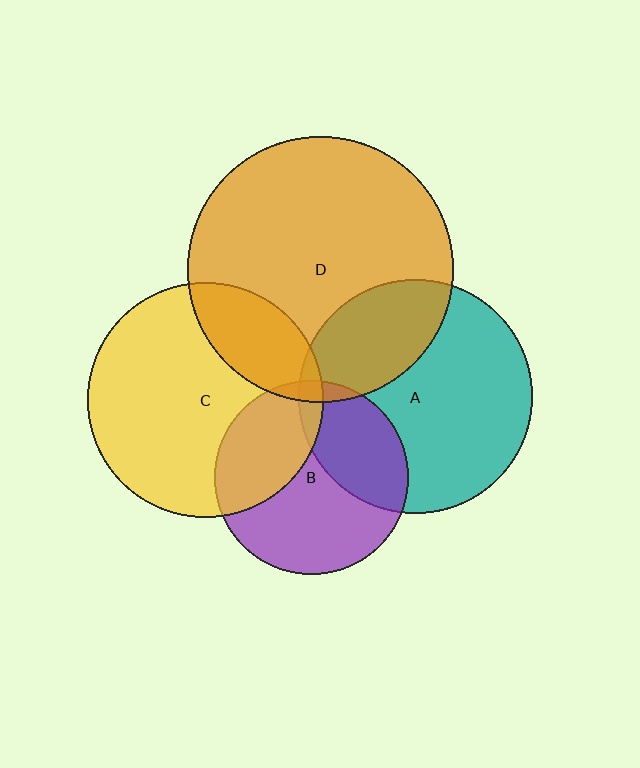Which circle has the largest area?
Circle D (orange).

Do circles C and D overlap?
Yes.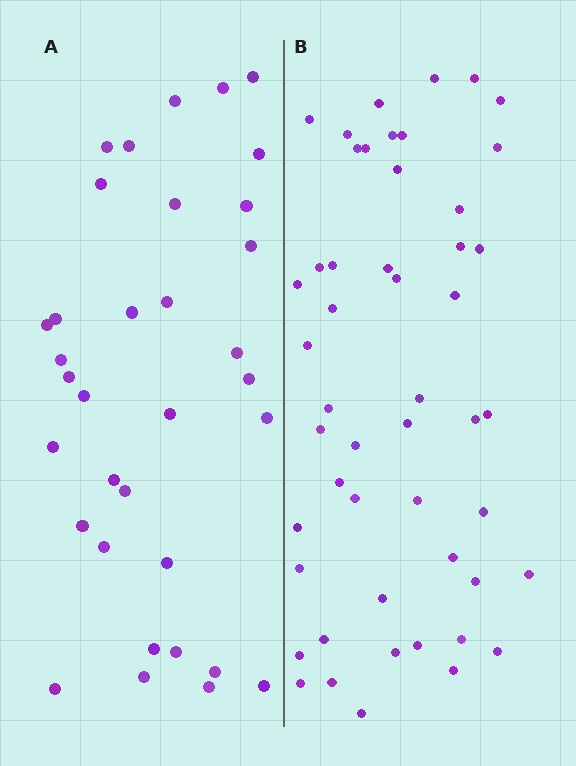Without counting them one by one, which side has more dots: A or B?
Region B (the right region) has more dots.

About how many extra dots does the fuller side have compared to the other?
Region B has approximately 15 more dots than region A.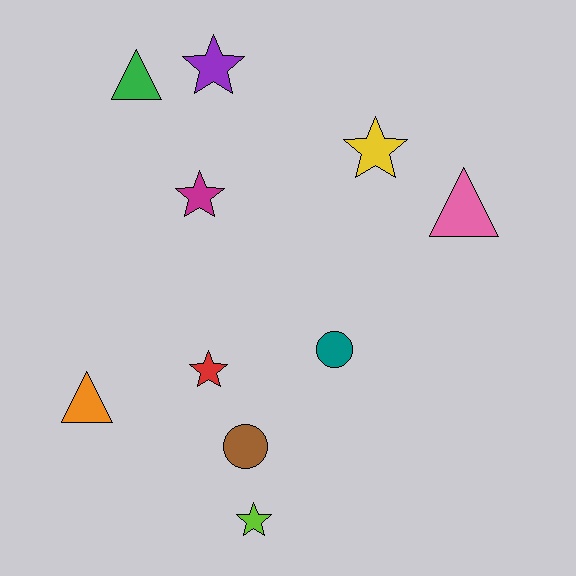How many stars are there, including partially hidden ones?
There are 5 stars.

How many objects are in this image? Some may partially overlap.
There are 10 objects.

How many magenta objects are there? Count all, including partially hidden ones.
There is 1 magenta object.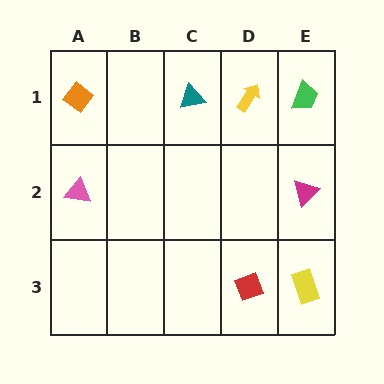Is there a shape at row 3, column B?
No, that cell is empty.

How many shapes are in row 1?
4 shapes.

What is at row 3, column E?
A yellow rectangle.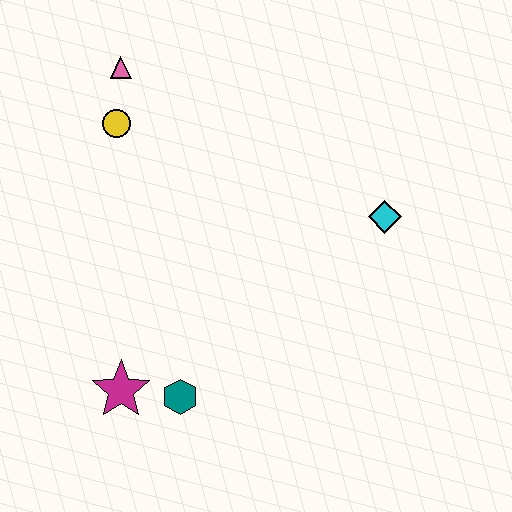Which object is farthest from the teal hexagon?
The pink triangle is farthest from the teal hexagon.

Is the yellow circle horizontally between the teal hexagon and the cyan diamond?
No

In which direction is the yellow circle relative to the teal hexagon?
The yellow circle is above the teal hexagon.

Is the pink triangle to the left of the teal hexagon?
Yes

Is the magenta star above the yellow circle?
No